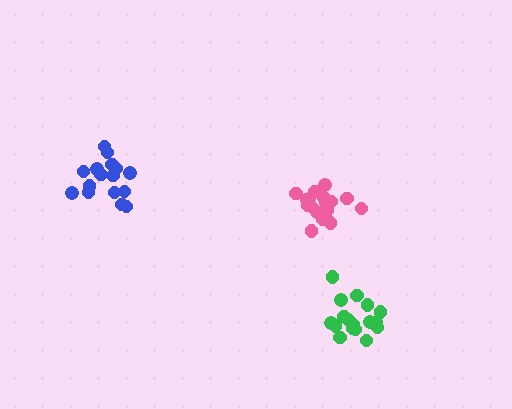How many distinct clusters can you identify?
There are 3 distinct clusters.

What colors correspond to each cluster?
The clusters are colored: blue, green, pink.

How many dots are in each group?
Group 1: 17 dots, Group 2: 17 dots, Group 3: 18 dots (52 total).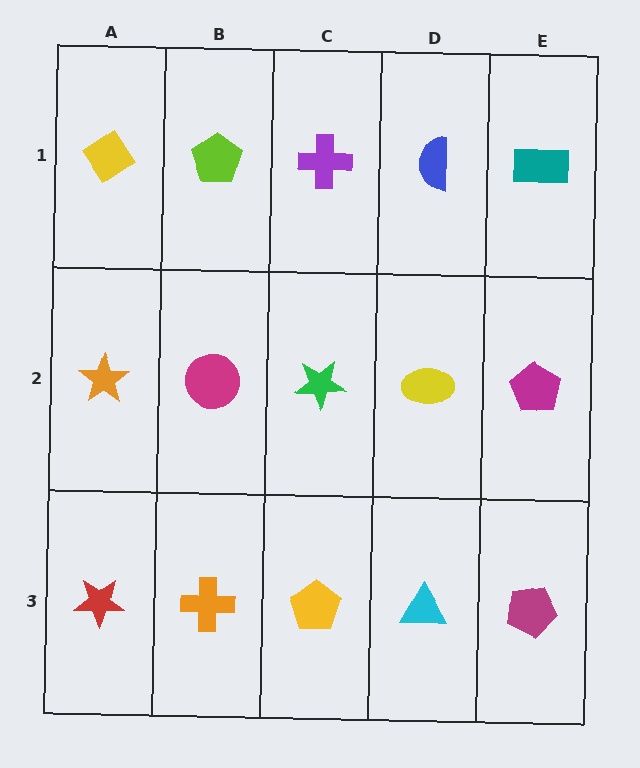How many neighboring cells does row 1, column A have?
2.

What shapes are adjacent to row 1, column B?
A magenta circle (row 2, column B), a yellow diamond (row 1, column A), a purple cross (row 1, column C).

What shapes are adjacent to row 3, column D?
A yellow ellipse (row 2, column D), a yellow pentagon (row 3, column C), a magenta pentagon (row 3, column E).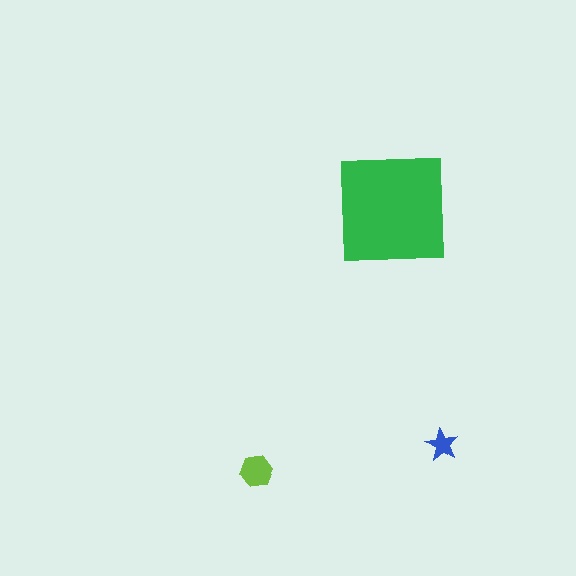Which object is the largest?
The green square.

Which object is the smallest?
The blue star.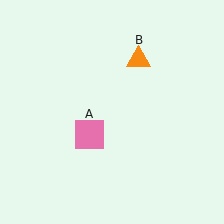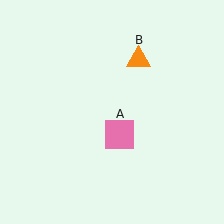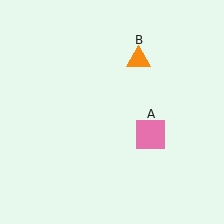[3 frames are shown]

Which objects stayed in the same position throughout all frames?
Orange triangle (object B) remained stationary.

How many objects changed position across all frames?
1 object changed position: pink square (object A).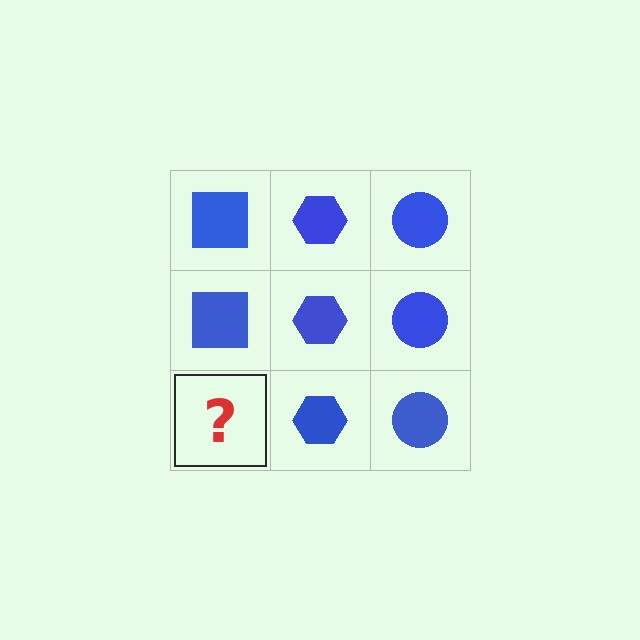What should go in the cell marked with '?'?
The missing cell should contain a blue square.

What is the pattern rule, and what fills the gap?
The rule is that each column has a consistent shape. The gap should be filled with a blue square.